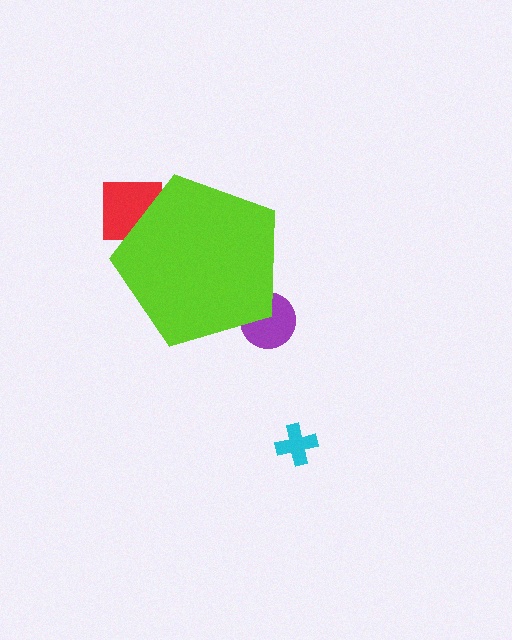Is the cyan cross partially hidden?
No, the cyan cross is fully visible.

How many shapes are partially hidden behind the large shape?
2 shapes are partially hidden.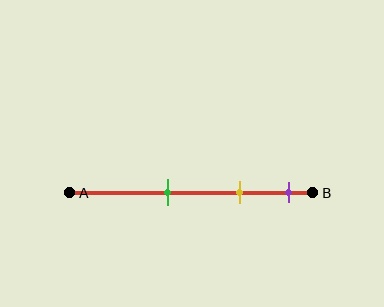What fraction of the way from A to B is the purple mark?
The purple mark is approximately 90% (0.9) of the way from A to B.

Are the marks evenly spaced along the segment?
Yes, the marks are approximately evenly spaced.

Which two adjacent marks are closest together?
The yellow and purple marks are the closest adjacent pair.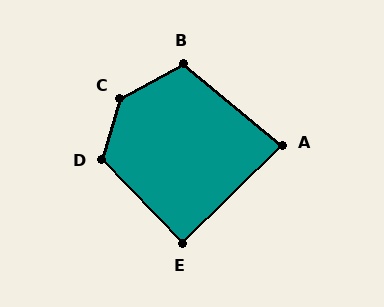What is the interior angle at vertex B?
Approximately 111 degrees (obtuse).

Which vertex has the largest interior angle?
C, at approximately 136 degrees.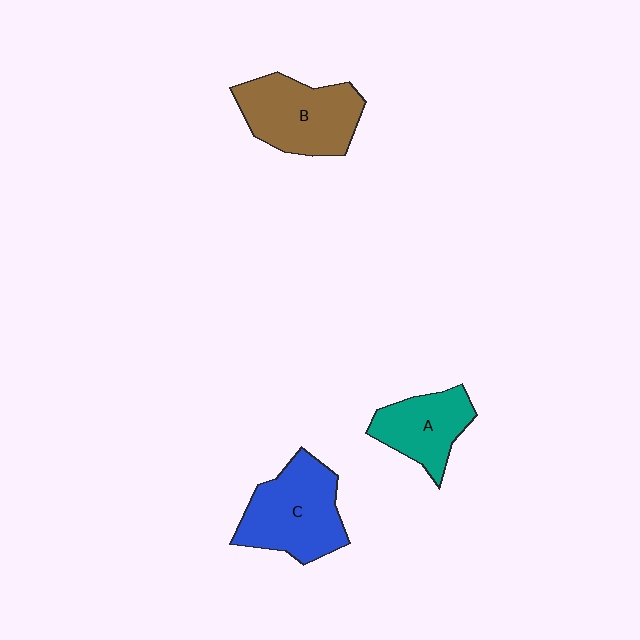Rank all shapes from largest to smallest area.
From largest to smallest: C (blue), B (brown), A (teal).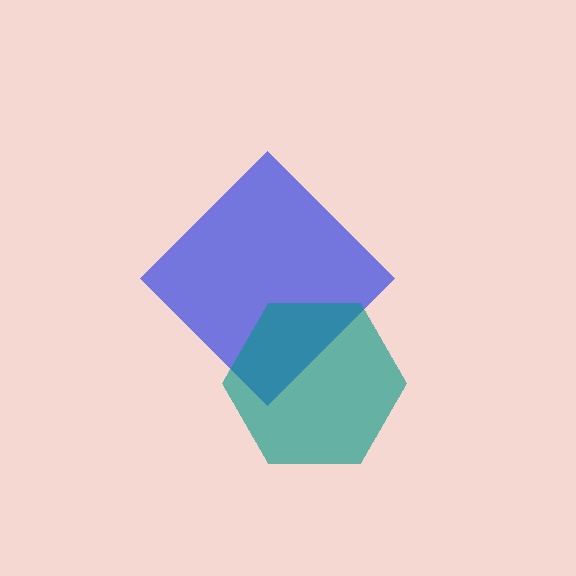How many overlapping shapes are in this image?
There are 2 overlapping shapes in the image.